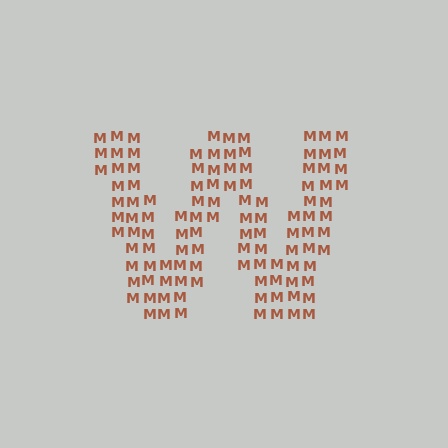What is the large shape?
The large shape is the letter W.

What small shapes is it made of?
It is made of small letter M's.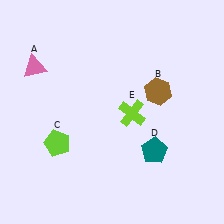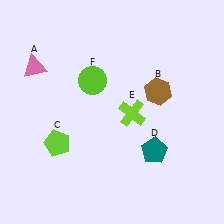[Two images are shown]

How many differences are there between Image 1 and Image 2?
There is 1 difference between the two images.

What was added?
A lime circle (F) was added in Image 2.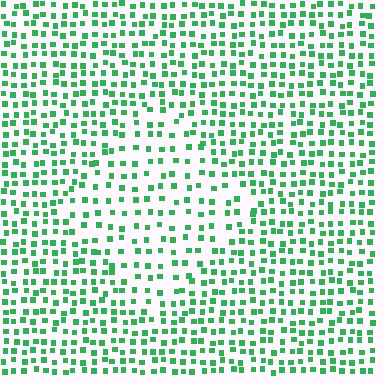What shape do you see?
I see a diamond.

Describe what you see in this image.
The image contains small green elements arranged at two different densities. A diamond-shaped region is visible where the elements are less densely packed than the surrounding area.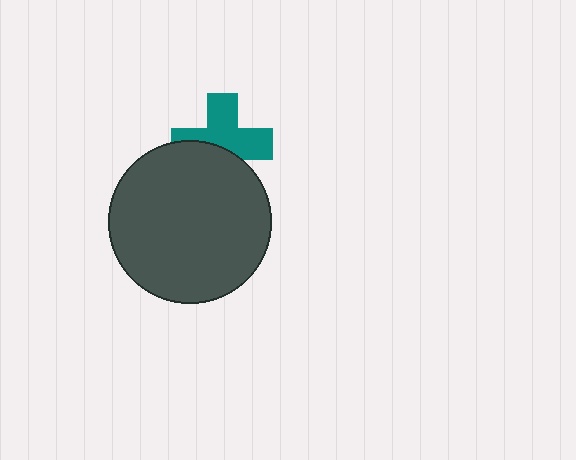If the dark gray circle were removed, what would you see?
You would see the complete teal cross.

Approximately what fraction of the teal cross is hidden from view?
Roughly 40% of the teal cross is hidden behind the dark gray circle.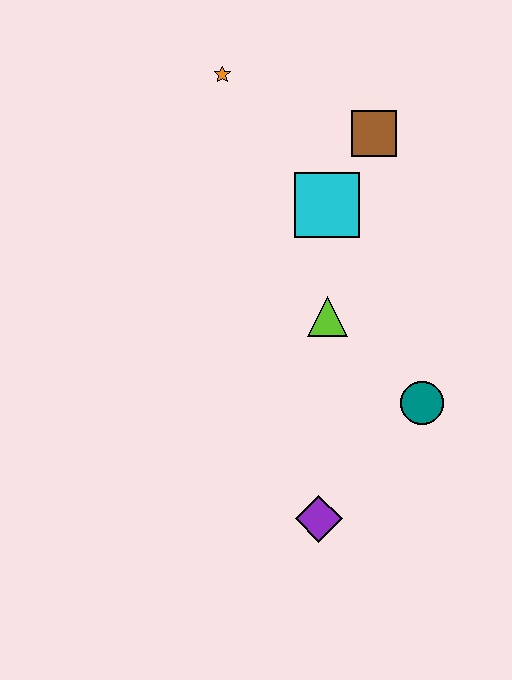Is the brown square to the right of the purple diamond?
Yes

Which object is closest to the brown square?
The cyan square is closest to the brown square.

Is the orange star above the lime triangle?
Yes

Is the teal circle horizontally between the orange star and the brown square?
No